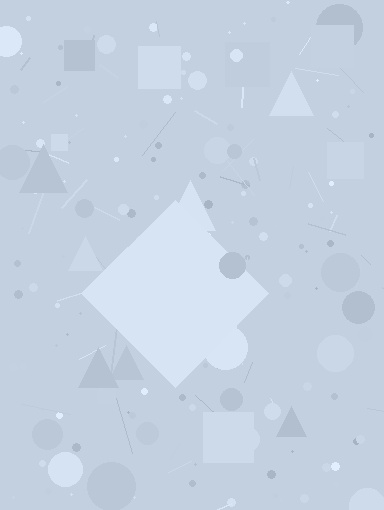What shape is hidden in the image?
A diamond is hidden in the image.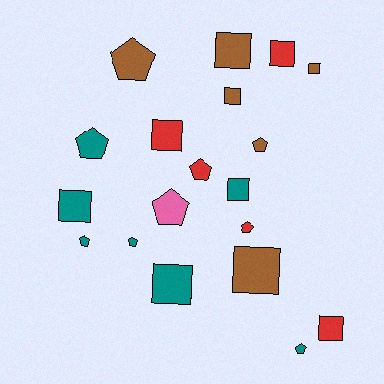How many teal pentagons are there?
There are 4 teal pentagons.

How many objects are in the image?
There are 19 objects.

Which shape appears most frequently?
Square, with 10 objects.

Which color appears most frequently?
Teal, with 7 objects.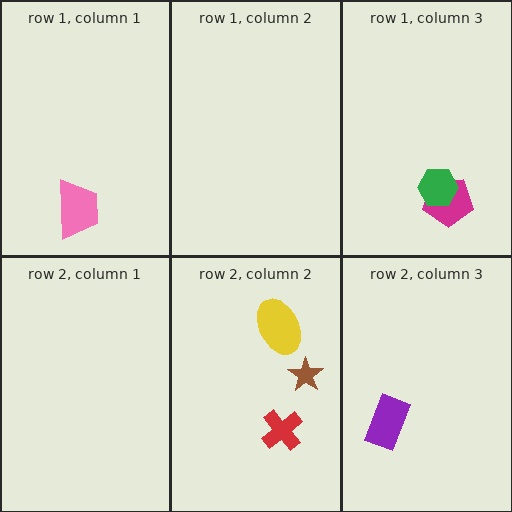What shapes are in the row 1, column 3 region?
The magenta pentagon, the green hexagon.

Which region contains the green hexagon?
The row 1, column 3 region.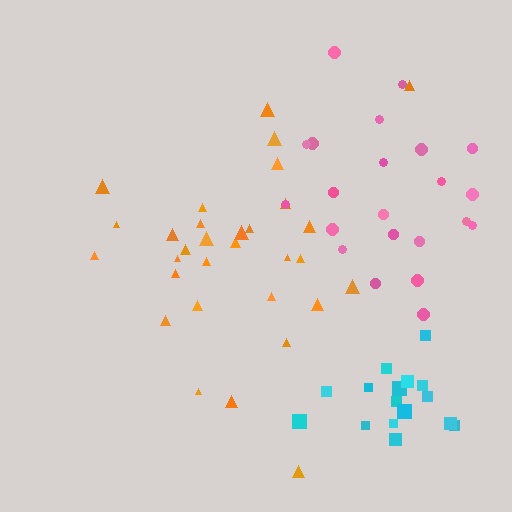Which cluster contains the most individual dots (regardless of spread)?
Orange (31).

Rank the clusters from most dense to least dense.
cyan, orange, pink.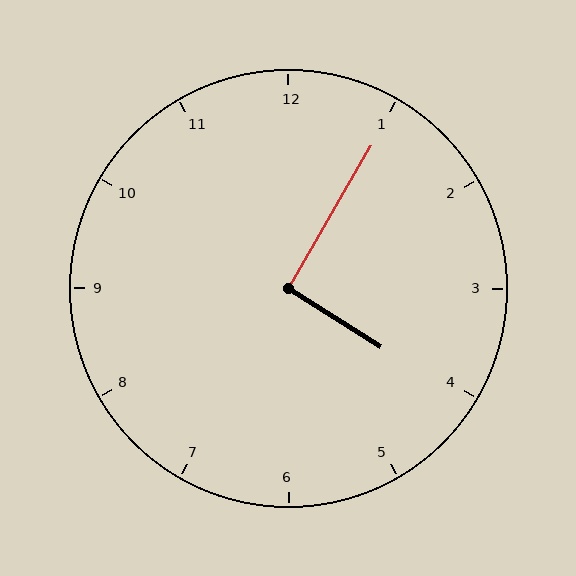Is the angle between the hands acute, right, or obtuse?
It is right.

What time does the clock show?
4:05.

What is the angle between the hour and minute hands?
Approximately 92 degrees.